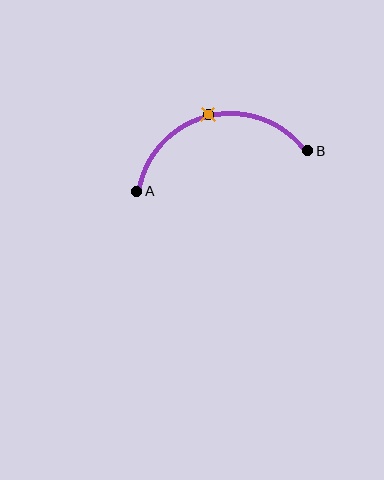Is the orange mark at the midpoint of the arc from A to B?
Yes. The orange mark lies on the arc at equal arc-length from both A and B — it is the arc midpoint.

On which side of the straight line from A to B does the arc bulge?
The arc bulges above the straight line connecting A and B.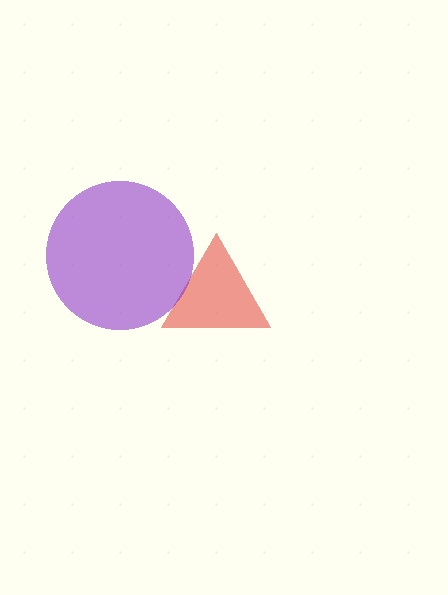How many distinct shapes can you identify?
There are 2 distinct shapes: a red triangle, a purple circle.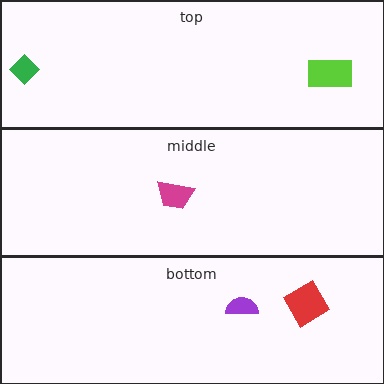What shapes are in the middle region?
The magenta trapezoid.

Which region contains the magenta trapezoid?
The middle region.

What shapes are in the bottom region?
The purple semicircle, the red diamond.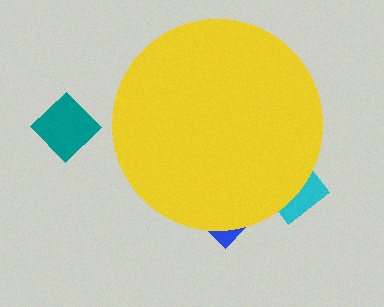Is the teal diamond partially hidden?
No, the teal diamond is fully visible.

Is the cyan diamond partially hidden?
Yes, the cyan diamond is partially hidden behind the yellow circle.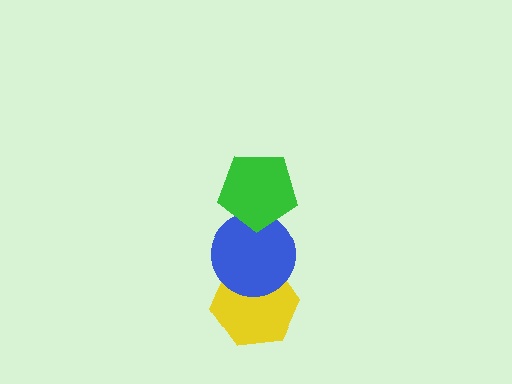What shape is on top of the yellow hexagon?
The blue circle is on top of the yellow hexagon.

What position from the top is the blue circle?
The blue circle is 2nd from the top.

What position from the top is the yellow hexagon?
The yellow hexagon is 3rd from the top.